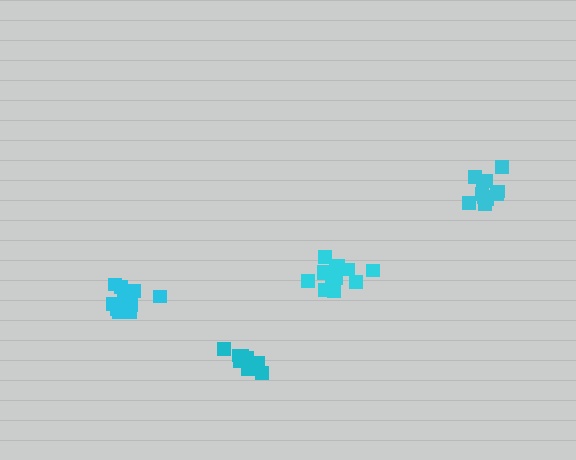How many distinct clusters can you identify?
There are 4 distinct clusters.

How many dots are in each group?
Group 1: 9 dots, Group 2: 14 dots, Group 3: 12 dots, Group 4: 11 dots (46 total).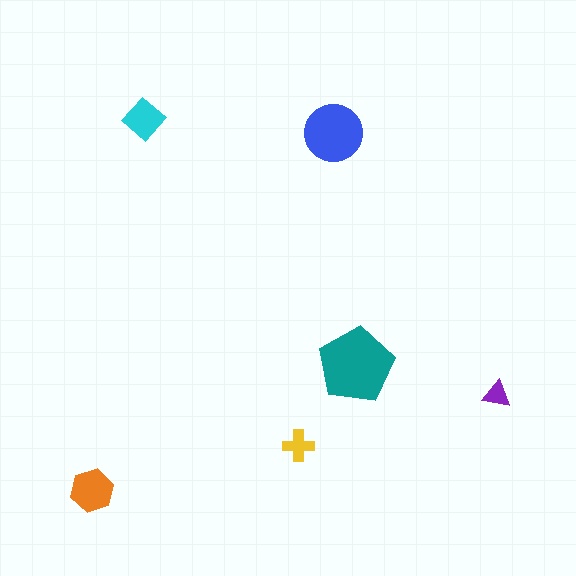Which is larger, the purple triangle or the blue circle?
The blue circle.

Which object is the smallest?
The purple triangle.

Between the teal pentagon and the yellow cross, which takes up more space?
The teal pentagon.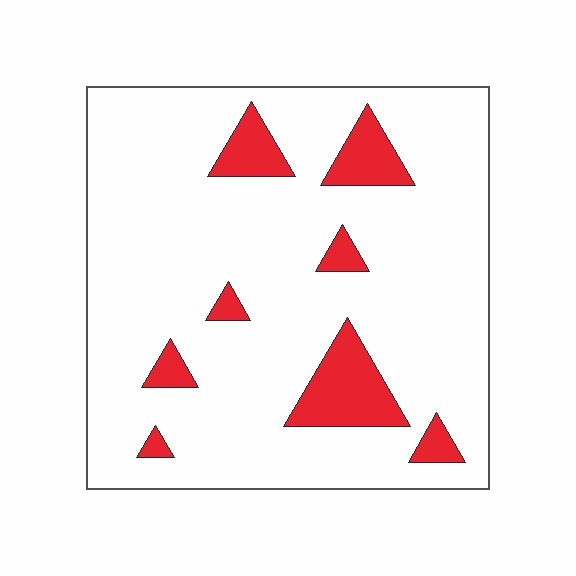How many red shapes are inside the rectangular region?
8.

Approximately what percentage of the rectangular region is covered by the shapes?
Approximately 15%.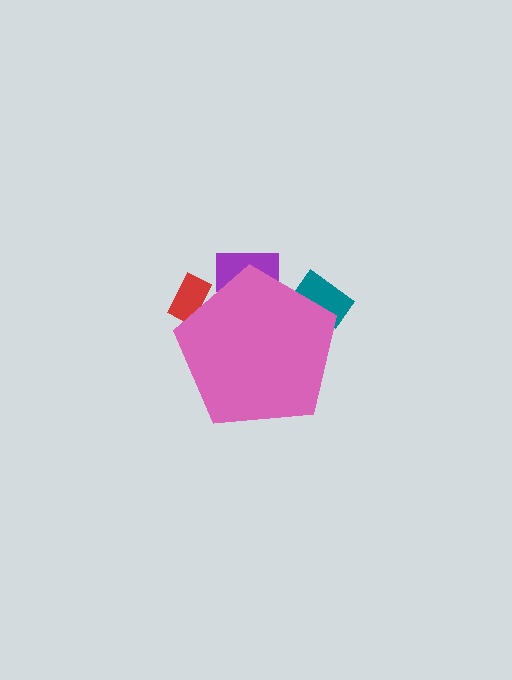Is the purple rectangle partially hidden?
Yes, the purple rectangle is partially hidden behind the pink pentagon.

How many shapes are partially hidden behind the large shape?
3 shapes are partially hidden.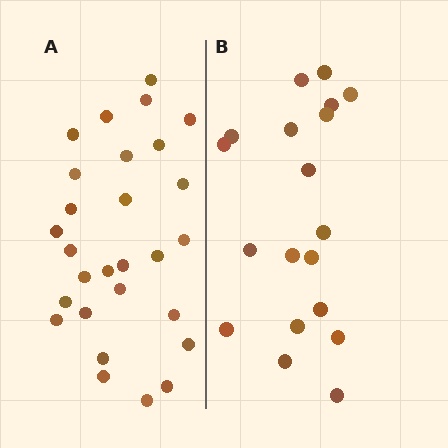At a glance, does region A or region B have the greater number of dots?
Region A (the left region) has more dots.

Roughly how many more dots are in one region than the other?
Region A has roughly 8 or so more dots than region B.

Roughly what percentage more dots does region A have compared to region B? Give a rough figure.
About 45% more.